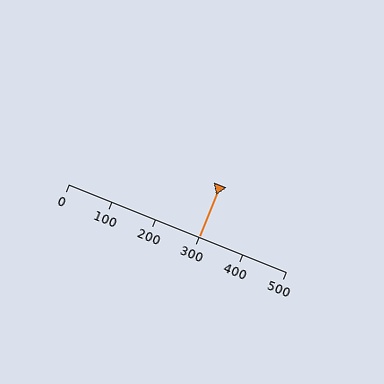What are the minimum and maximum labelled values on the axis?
The axis runs from 0 to 500.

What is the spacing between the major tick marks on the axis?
The major ticks are spaced 100 apart.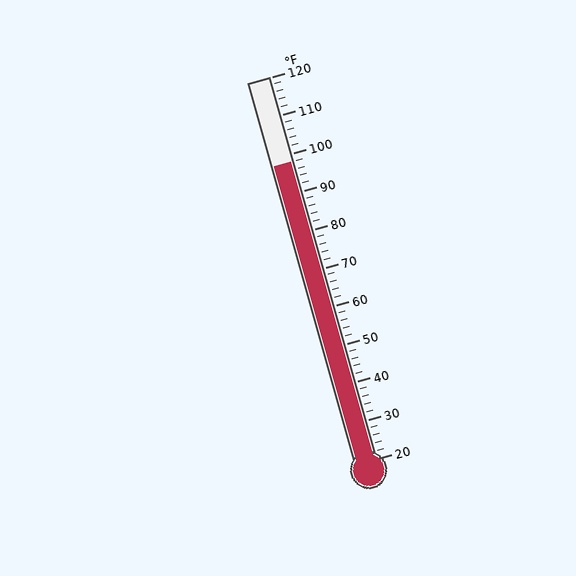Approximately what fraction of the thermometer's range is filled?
The thermometer is filled to approximately 80% of its range.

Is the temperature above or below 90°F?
The temperature is above 90°F.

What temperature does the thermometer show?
The thermometer shows approximately 98°F.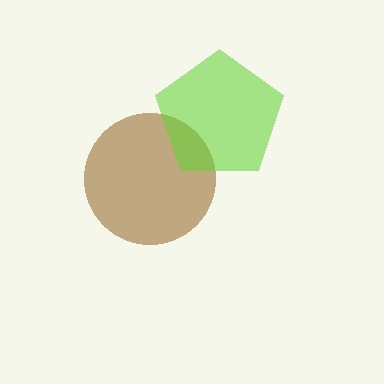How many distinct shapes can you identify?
There are 2 distinct shapes: a brown circle, a lime pentagon.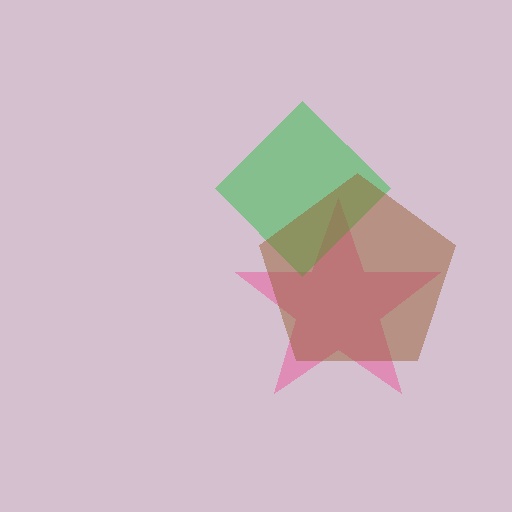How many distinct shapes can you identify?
There are 3 distinct shapes: a pink star, a green diamond, a brown pentagon.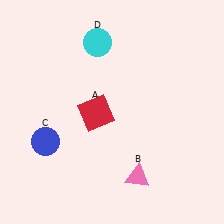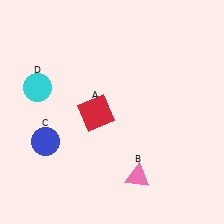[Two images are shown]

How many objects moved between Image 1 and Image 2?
1 object moved between the two images.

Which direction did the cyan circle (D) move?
The cyan circle (D) moved left.